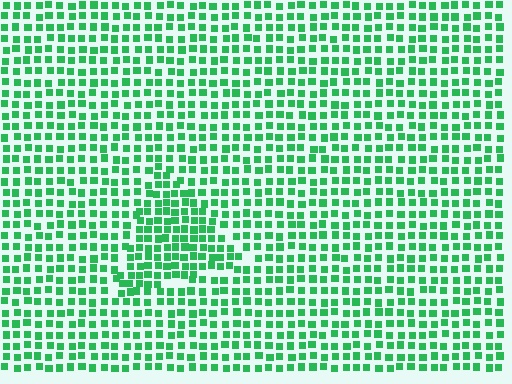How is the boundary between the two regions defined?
The boundary is defined by a change in element density (approximately 1.5x ratio). All elements are the same color, size, and shape.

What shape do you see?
I see a triangle.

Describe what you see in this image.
The image contains small green elements arranged at two different densities. A triangle-shaped region is visible where the elements are more densely packed than the surrounding area.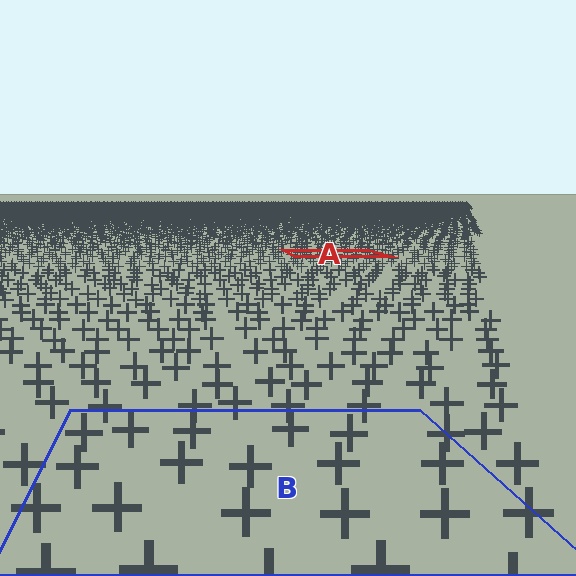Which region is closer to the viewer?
Region B is closer. The texture elements there are larger and more spread out.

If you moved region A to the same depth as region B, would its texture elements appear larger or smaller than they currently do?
They would appear larger. At a closer depth, the same texture elements are projected at a bigger on-screen size.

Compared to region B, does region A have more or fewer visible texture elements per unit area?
Region A has more texture elements per unit area — they are packed more densely because it is farther away.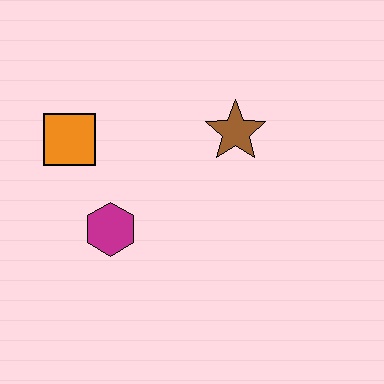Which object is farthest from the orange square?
The brown star is farthest from the orange square.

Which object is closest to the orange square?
The magenta hexagon is closest to the orange square.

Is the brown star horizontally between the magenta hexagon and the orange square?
No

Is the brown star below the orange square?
No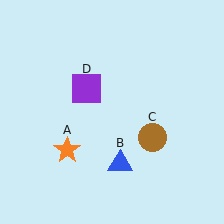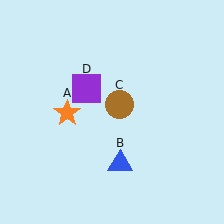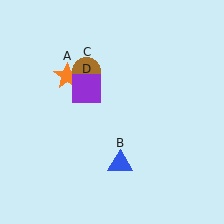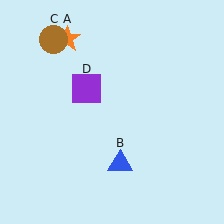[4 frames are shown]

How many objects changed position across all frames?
2 objects changed position: orange star (object A), brown circle (object C).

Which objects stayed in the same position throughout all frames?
Blue triangle (object B) and purple square (object D) remained stationary.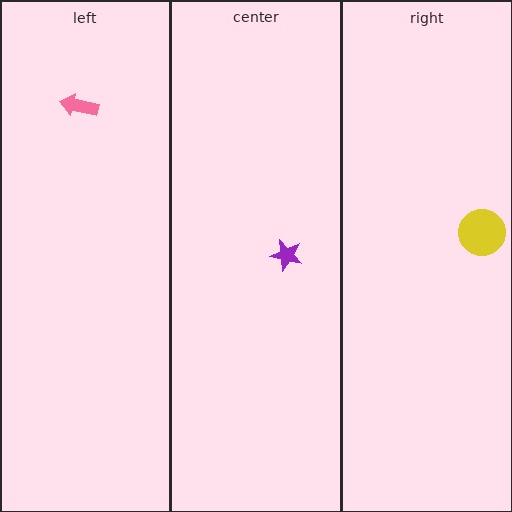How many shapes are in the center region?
1.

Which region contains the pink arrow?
The left region.